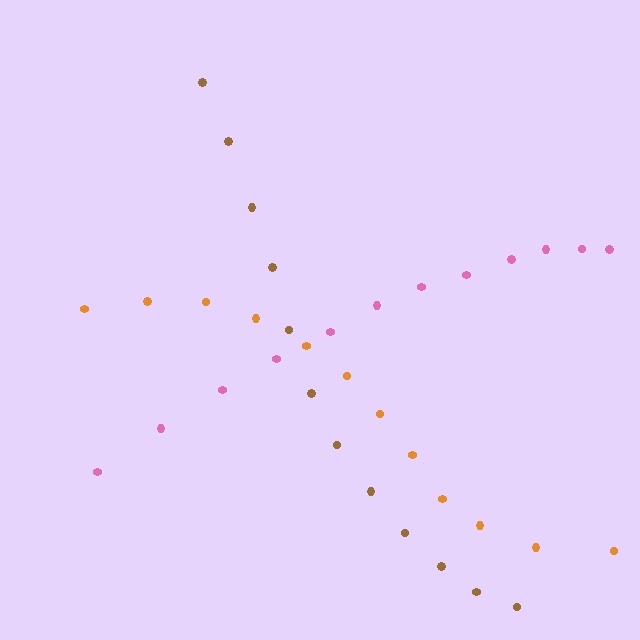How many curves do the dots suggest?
There are 3 distinct paths.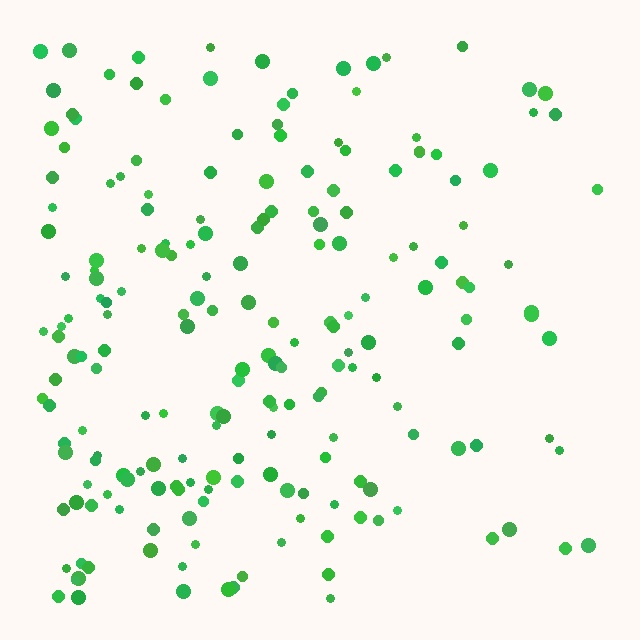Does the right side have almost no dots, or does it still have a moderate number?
Still a moderate number, just noticeably fewer than the left.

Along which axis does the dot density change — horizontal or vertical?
Horizontal.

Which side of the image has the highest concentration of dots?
The left.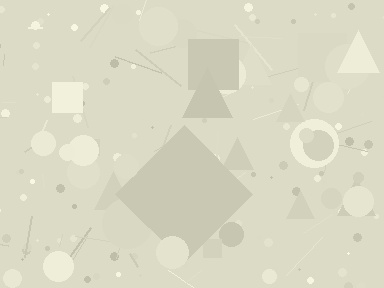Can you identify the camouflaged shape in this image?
The camouflaged shape is a diamond.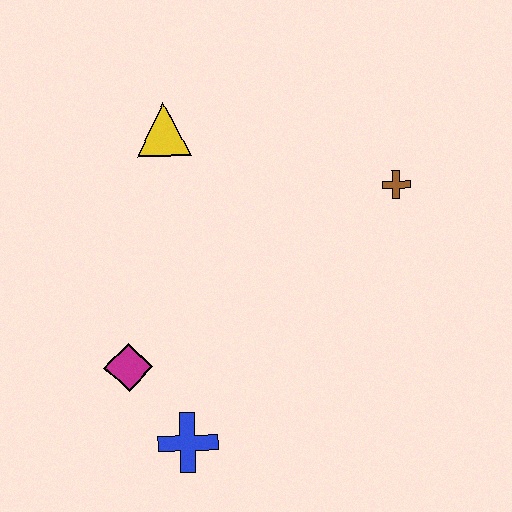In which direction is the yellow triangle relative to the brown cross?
The yellow triangle is to the left of the brown cross.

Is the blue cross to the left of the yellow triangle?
No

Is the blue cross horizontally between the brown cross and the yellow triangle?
Yes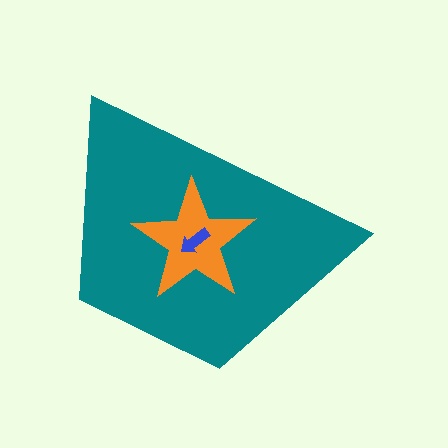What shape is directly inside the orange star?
The blue arrow.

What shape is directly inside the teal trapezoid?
The orange star.